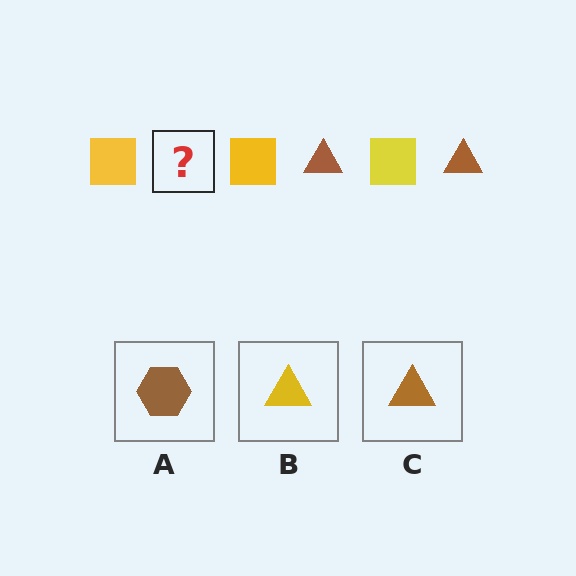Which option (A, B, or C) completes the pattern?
C.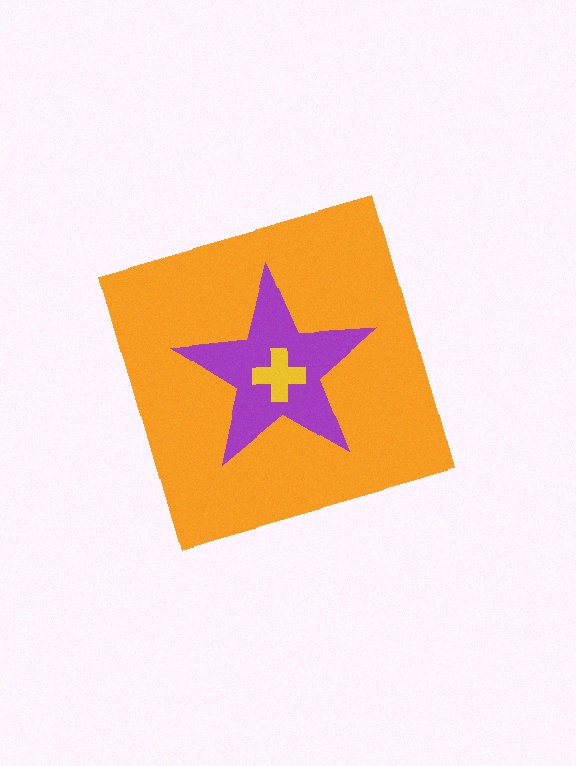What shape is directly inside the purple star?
The yellow cross.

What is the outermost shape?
The orange diamond.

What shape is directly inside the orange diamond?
The purple star.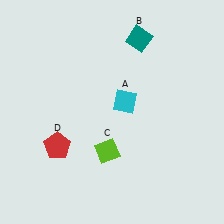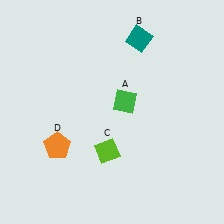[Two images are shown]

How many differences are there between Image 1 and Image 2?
There are 2 differences between the two images.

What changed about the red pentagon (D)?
In Image 1, D is red. In Image 2, it changed to orange.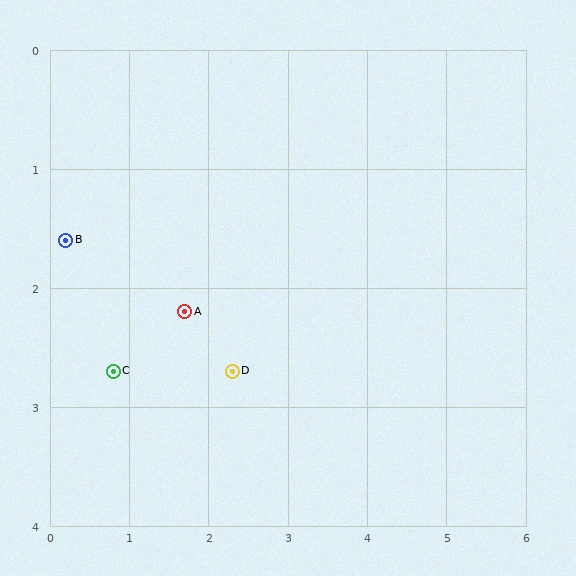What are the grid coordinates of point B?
Point B is at approximately (0.2, 1.6).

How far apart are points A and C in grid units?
Points A and C are about 1.0 grid units apart.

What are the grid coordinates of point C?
Point C is at approximately (0.8, 2.7).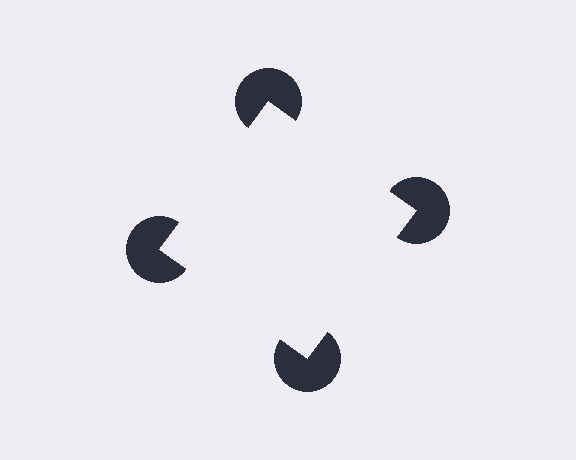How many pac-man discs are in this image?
There are 4 — one at each vertex of the illusory square.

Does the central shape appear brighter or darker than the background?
It typically appears slightly brighter than the background, even though no actual brightness change is drawn.